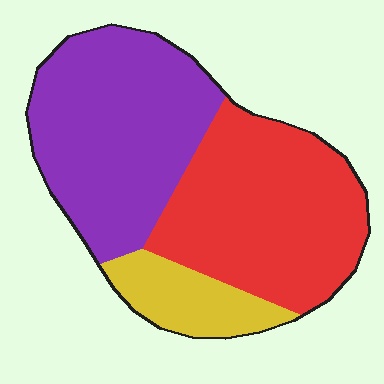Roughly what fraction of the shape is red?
Red takes up about two fifths (2/5) of the shape.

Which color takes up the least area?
Yellow, at roughly 15%.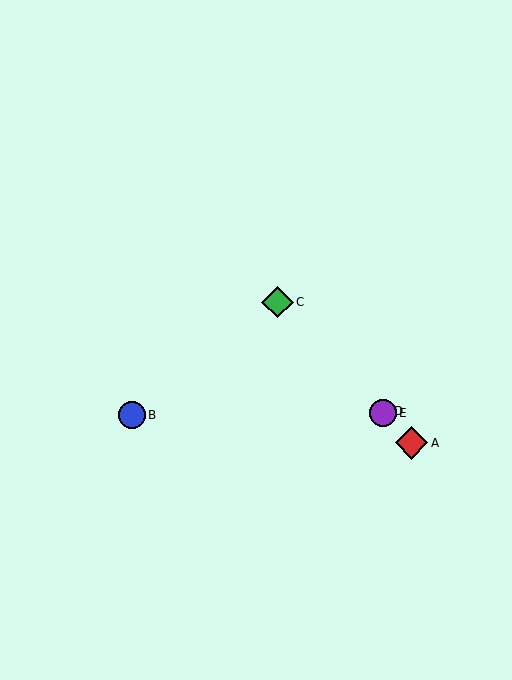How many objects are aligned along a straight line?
4 objects (A, C, D, E) are aligned along a straight line.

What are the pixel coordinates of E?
Object E is at (383, 413).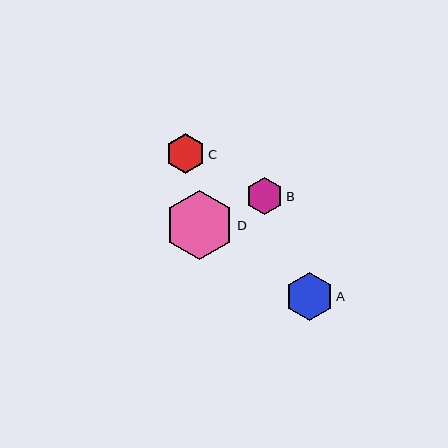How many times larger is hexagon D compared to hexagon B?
Hexagon D is approximately 1.9 times the size of hexagon B.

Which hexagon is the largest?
Hexagon D is the largest with a size of approximately 69 pixels.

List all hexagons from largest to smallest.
From largest to smallest: D, A, C, B.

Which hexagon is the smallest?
Hexagon B is the smallest with a size of approximately 37 pixels.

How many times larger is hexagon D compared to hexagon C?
Hexagon D is approximately 1.7 times the size of hexagon C.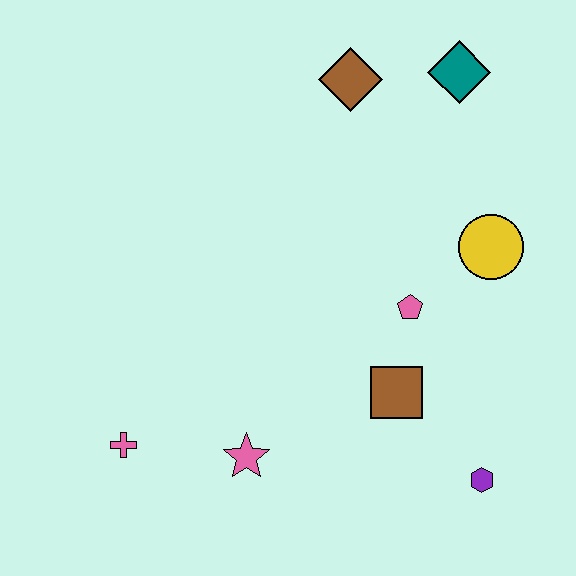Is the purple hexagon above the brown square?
No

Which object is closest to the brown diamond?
The teal diamond is closest to the brown diamond.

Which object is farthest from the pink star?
The teal diamond is farthest from the pink star.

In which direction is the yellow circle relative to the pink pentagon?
The yellow circle is to the right of the pink pentagon.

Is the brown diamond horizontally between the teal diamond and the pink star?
Yes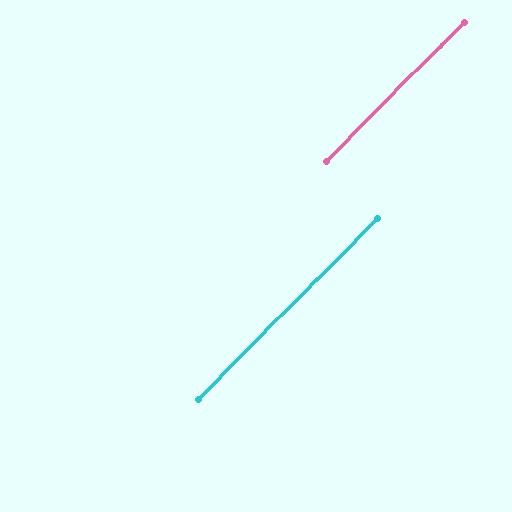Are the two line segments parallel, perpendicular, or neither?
Parallel — their directions differ by only 0.3°.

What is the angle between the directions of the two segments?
Approximately 0 degrees.